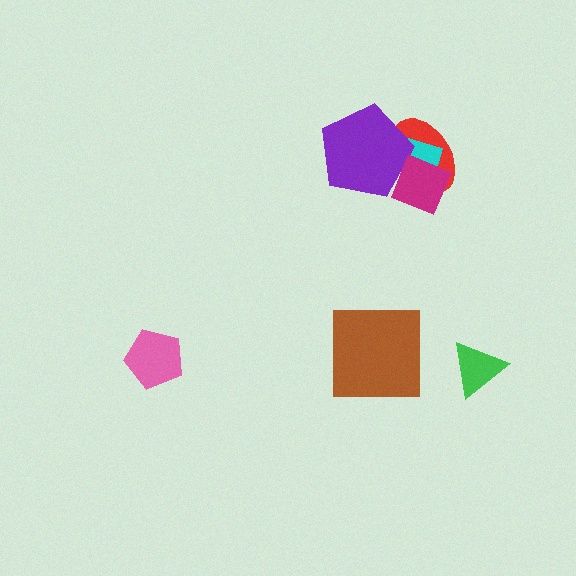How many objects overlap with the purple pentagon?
3 objects overlap with the purple pentagon.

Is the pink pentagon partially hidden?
No, no other shape covers it.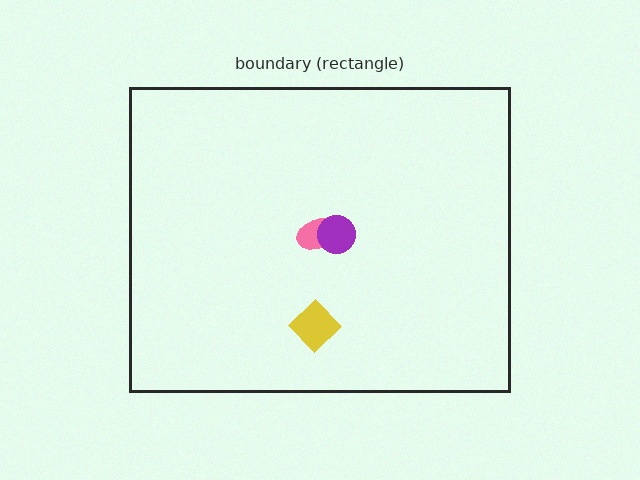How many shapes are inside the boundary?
3 inside, 0 outside.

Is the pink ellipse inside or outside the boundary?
Inside.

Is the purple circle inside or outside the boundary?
Inside.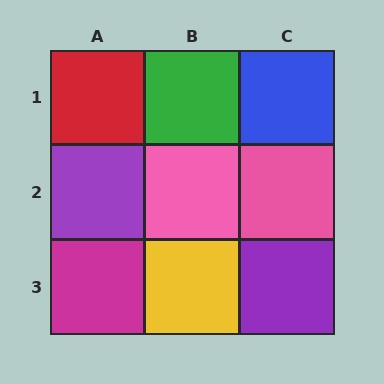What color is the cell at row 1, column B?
Green.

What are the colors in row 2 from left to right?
Purple, pink, pink.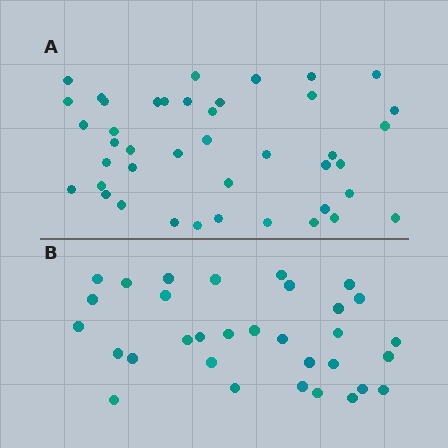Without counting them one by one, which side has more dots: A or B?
Region A (the top region) has more dots.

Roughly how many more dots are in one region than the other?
Region A has roughly 10 or so more dots than region B.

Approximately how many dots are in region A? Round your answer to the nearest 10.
About 40 dots. (The exact count is 42, which rounds to 40.)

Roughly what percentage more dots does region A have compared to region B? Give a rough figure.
About 30% more.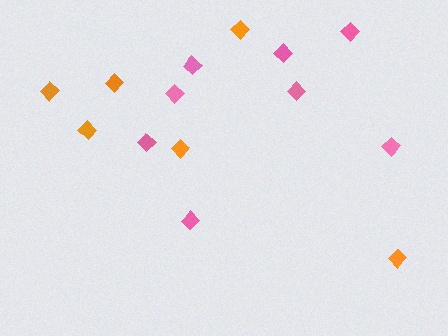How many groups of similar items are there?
There are 2 groups: one group of orange diamonds (6) and one group of pink diamonds (8).